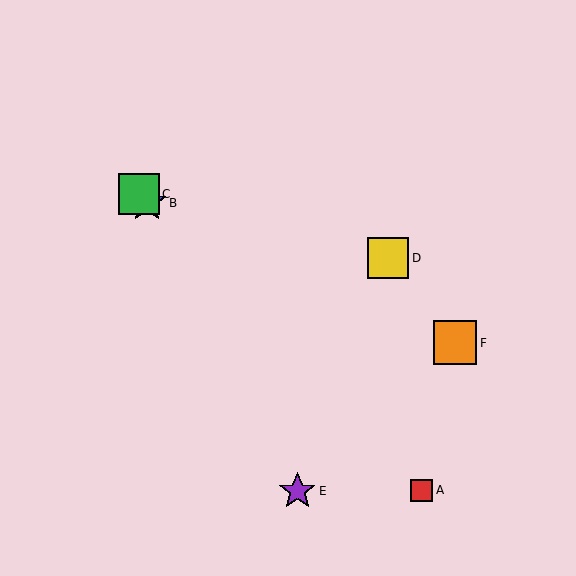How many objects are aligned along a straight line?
3 objects (A, B, C) are aligned along a straight line.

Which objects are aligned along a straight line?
Objects A, B, C are aligned along a straight line.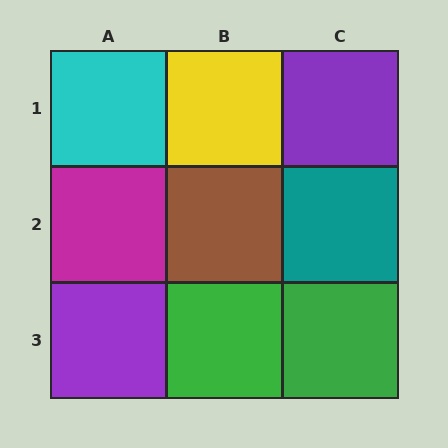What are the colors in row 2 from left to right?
Magenta, brown, teal.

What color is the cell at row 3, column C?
Green.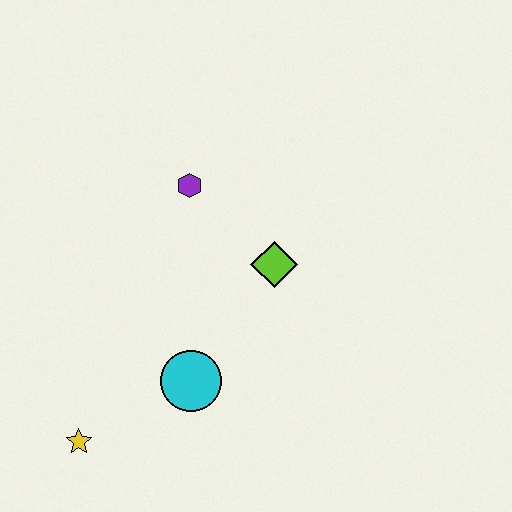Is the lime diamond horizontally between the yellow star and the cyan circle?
No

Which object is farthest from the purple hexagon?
The yellow star is farthest from the purple hexagon.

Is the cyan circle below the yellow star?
No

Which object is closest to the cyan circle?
The yellow star is closest to the cyan circle.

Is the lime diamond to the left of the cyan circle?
No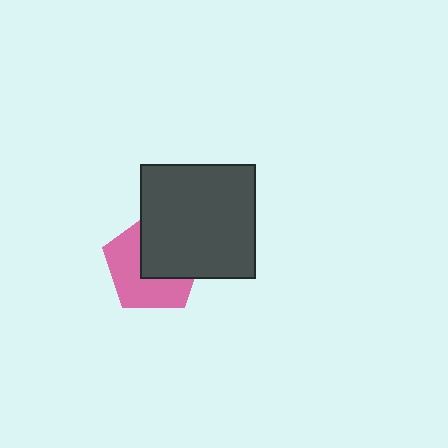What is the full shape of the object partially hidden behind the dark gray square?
The partially hidden object is a pink pentagon.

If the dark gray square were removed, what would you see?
You would see the complete pink pentagon.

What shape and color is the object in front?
The object in front is a dark gray square.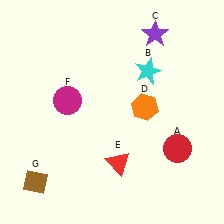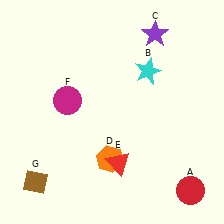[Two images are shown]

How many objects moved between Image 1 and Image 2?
2 objects moved between the two images.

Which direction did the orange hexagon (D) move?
The orange hexagon (D) moved down.